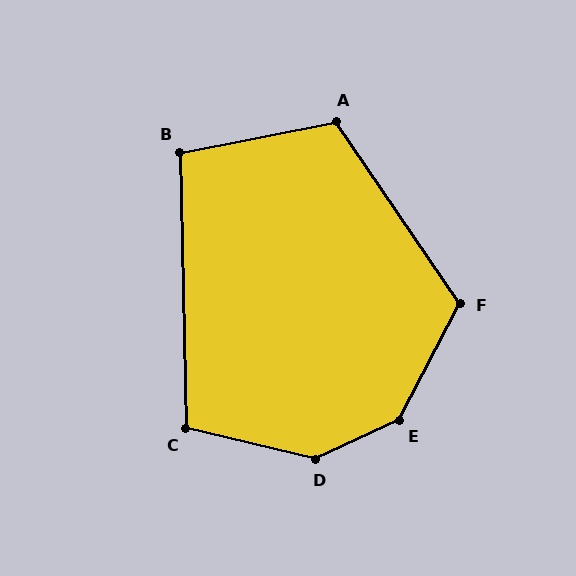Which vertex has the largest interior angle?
E, at approximately 142 degrees.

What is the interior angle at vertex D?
Approximately 142 degrees (obtuse).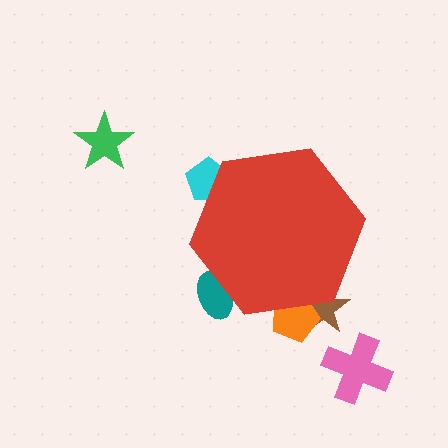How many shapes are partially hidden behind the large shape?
4 shapes are partially hidden.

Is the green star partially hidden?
No, the green star is fully visible.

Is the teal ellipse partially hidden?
Yes, the teal ellipse is partially hidden behind the red hexagon.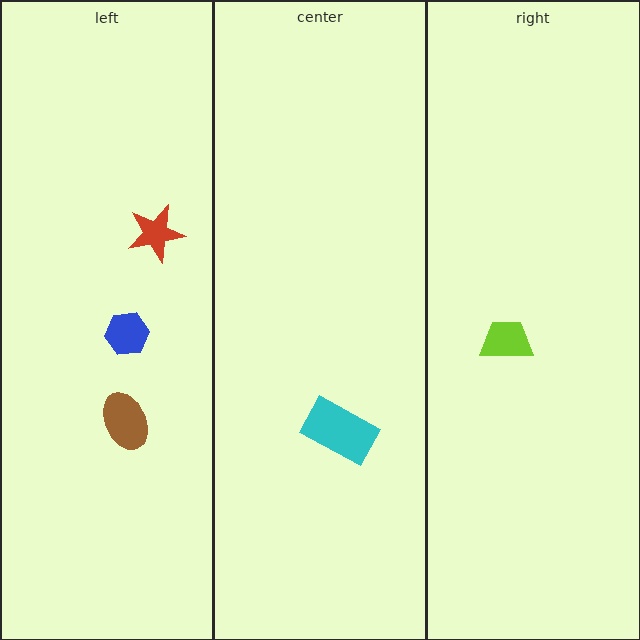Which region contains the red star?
The left region.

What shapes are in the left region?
The red star, the brown ellipse, the blue hexagon.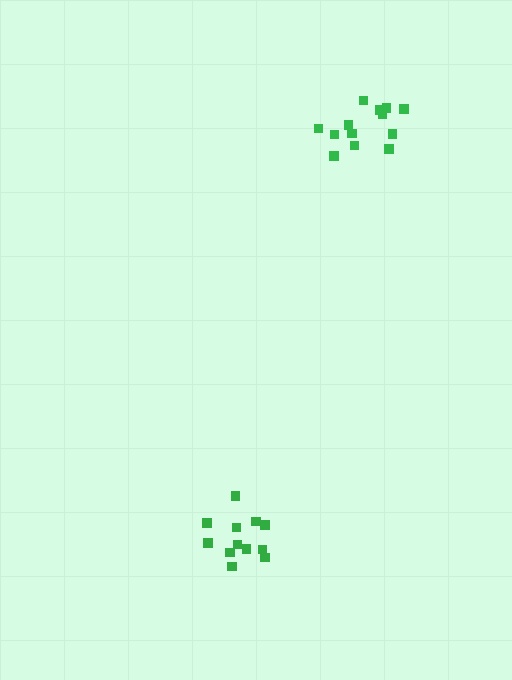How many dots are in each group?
Group 1: 13 dots, Group 2: 12 dots (25 total).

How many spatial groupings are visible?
There are 2 spatial groupings.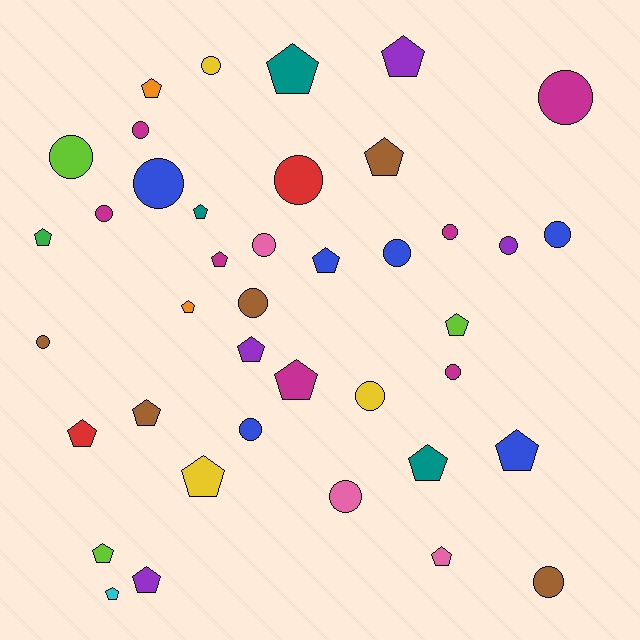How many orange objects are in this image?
There are 2 orange objects.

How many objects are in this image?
There are 40 objects.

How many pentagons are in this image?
There are 21 pentagons.